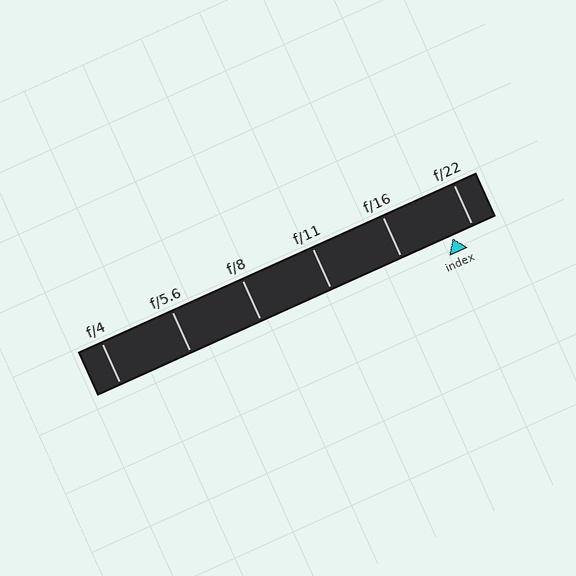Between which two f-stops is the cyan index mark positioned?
The index mark is between f/16 and f/22.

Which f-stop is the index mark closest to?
The index mark is closest to f/22.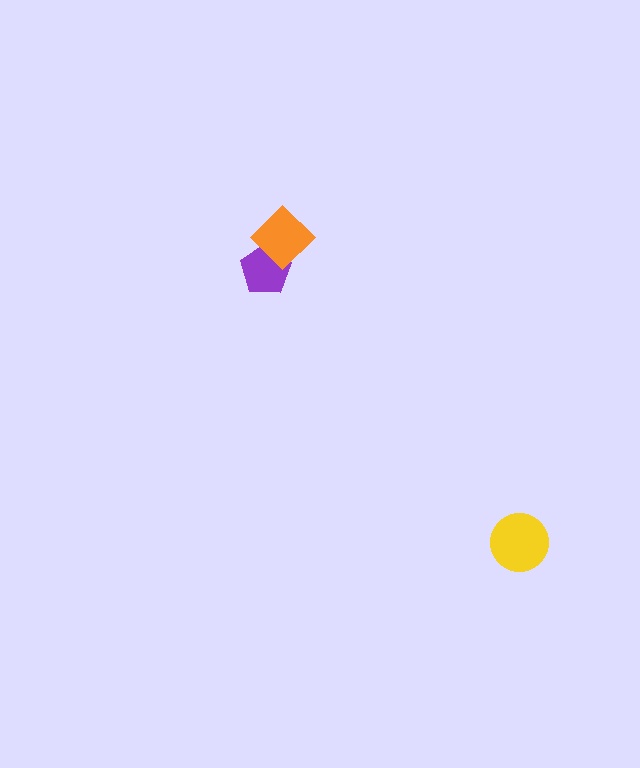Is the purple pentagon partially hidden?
Yes, it is partially covered by another shape.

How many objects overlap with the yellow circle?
0 objects overlap with the yellow circle.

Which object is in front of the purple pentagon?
The orange diamond is in front of the purple pentagon.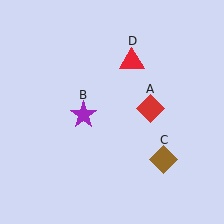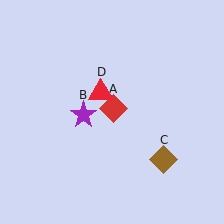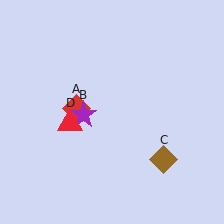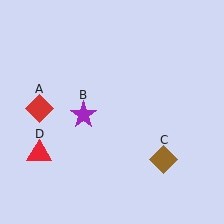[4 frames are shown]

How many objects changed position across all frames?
2 objects changed position: red diamond (object A), red triangle (object D).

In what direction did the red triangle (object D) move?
The red triangle (object D) moved down and to the left.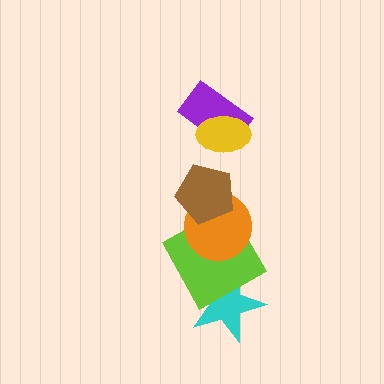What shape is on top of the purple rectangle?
The yellow ellipse is on top of the purple rectangle.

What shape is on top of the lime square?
The orange circle is on top of the lime square.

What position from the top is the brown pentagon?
The brown pentagon is 3rd from the top.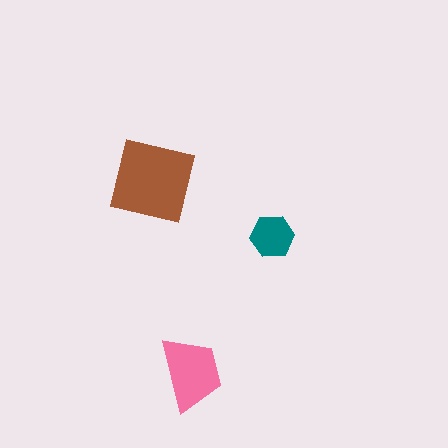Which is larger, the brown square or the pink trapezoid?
The brown square.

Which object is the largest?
The brown square.